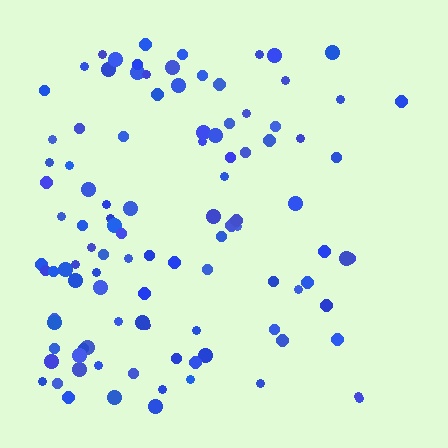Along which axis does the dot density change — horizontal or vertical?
Horizontal.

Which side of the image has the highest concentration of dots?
The left.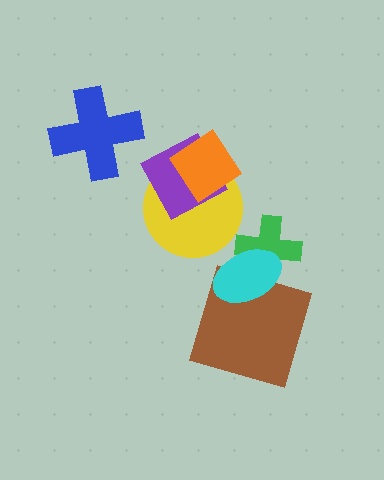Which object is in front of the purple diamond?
The orange diamond is in front of the purple diamond.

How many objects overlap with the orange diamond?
2 objects overlap with the orange diamond.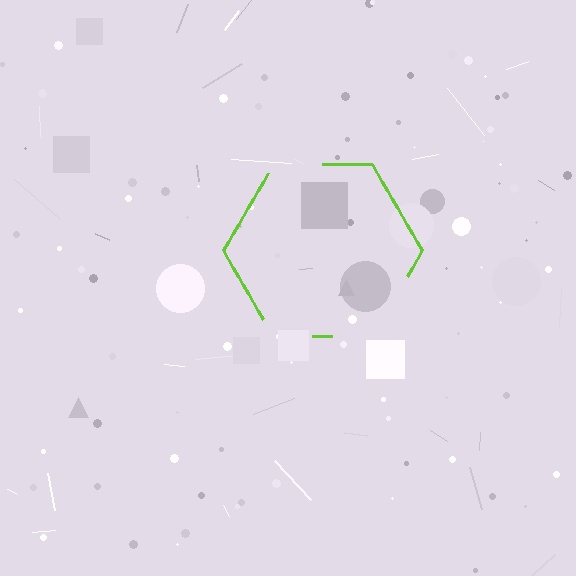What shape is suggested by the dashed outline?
The dashed outline suggests a hexagon.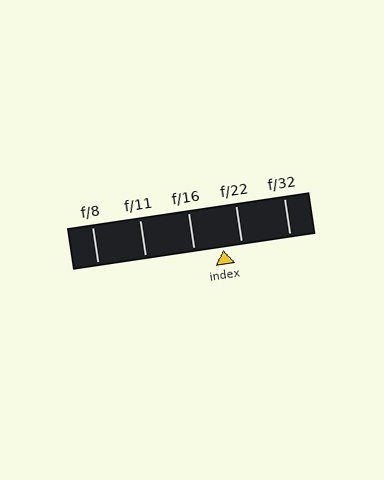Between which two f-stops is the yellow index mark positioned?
The index mark is between f/16 and f/22.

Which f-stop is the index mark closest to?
The index mark is closest to f/22.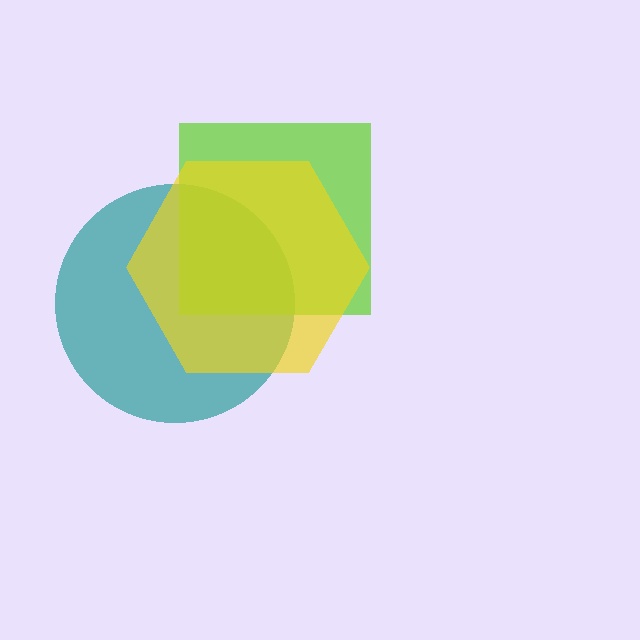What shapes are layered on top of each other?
The layered shapes are: a teal circle, a lime square, a yellow hexagon.